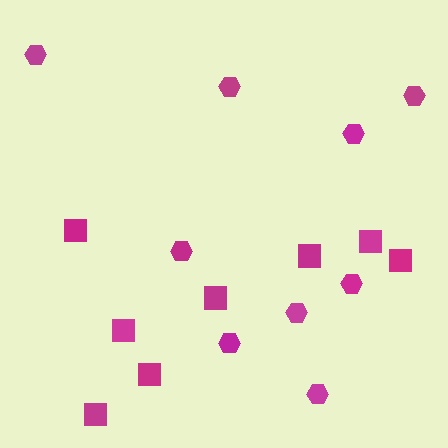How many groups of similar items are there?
There are 2 groups: one group of squares (8) and one group of hexagons (9).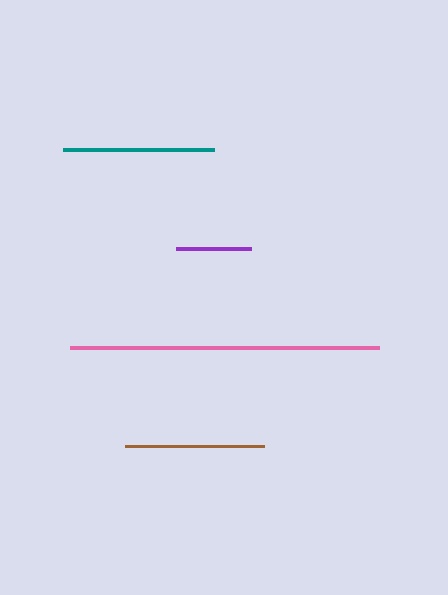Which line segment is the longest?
The pink line is the longest at approximately 309 pixels.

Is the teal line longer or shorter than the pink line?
The pink line is longer than the teal line.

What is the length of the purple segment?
The purple segment is approximately 75 pixels long.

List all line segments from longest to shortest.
From longest to shortest: pink, teal, brown, purple.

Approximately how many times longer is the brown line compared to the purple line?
The brown line is approximately 1.9 times the length of the purple line.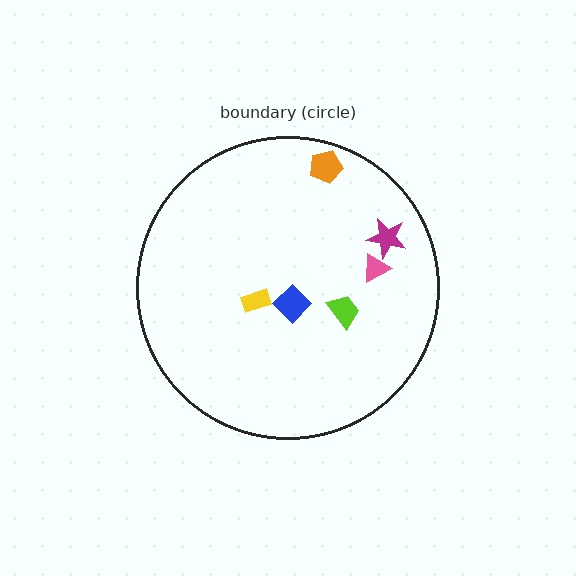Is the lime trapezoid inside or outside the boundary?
Inside.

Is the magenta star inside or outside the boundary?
Inside.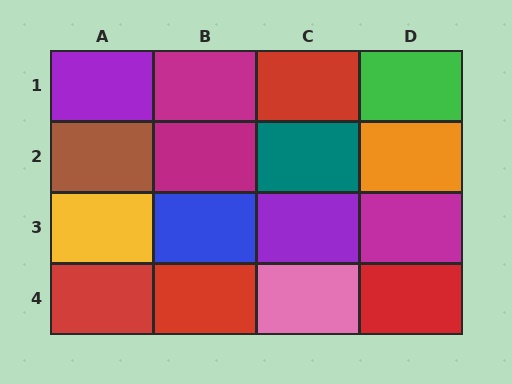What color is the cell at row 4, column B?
Red.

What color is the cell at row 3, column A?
Yellow.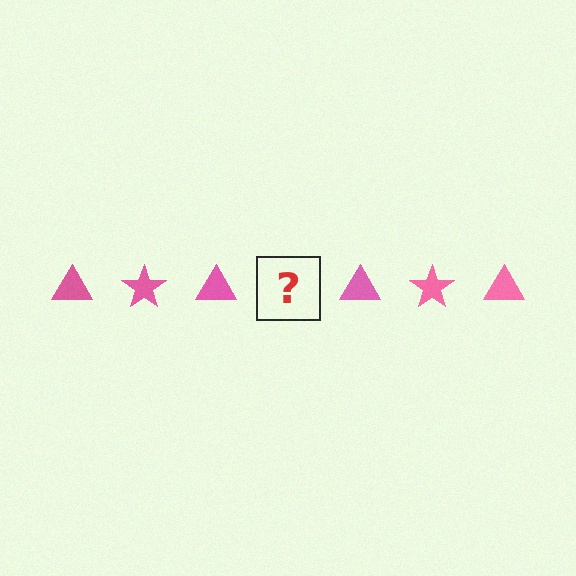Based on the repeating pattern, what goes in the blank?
The blank should be a pink star.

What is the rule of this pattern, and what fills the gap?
The rule is that the pattern cycles through triangle, star shapes in pink. The gap should be filled with a pink star.